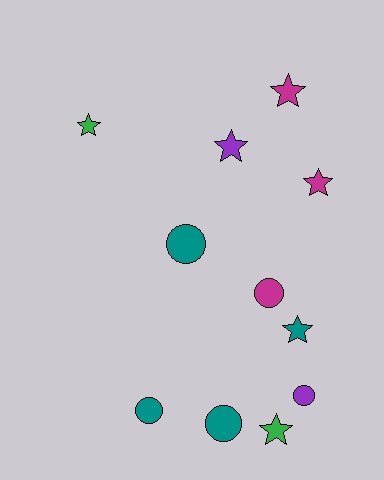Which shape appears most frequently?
Star, with 6 objects.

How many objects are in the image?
There are 11 objects.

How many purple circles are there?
There is 1 purple circle.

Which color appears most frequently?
Teal, with 4 objects.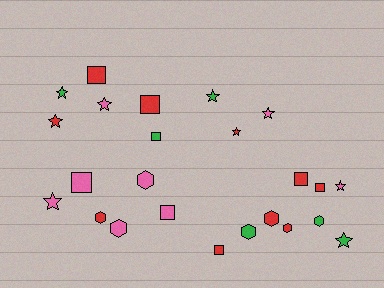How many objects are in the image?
There are 24 objects.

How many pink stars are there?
There are 4 pink stars.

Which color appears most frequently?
Red, with 10 objects.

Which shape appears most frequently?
Star, with 9 objects.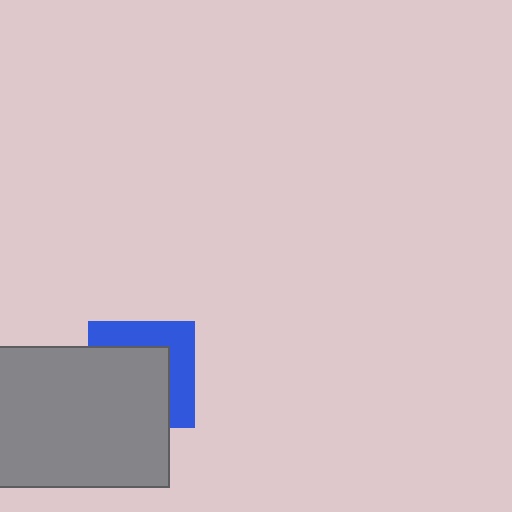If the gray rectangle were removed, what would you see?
You would see the complete blue square.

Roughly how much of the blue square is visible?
A small part of it is visible (roughly 41%).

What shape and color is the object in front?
The object in front is a gray rectangle.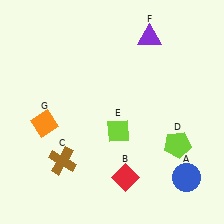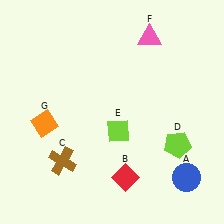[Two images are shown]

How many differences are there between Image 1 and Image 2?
There is 1 difference between the two images.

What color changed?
The triangle (F) changed from purple in Image 1 to pink in Image 2.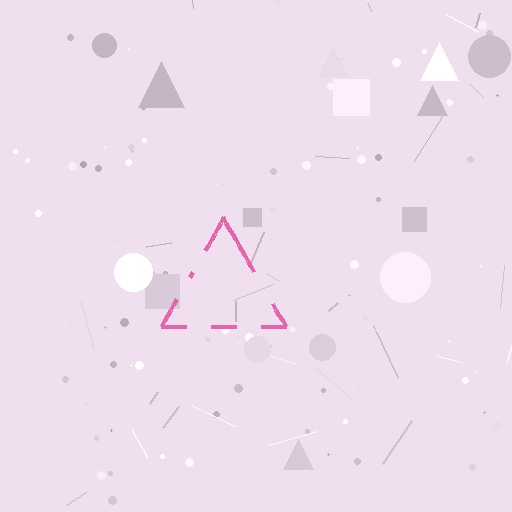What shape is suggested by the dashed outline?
The dashed outline suggests a triangle.